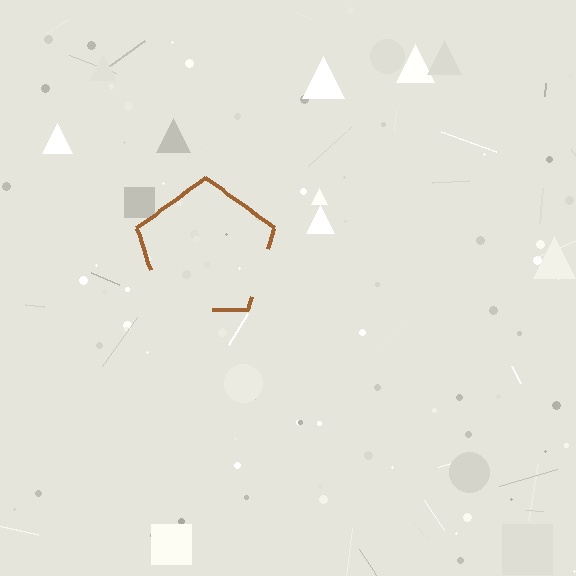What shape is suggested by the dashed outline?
The dashed outline suggests a pentagon.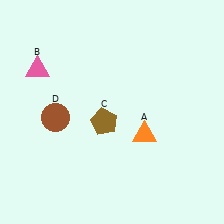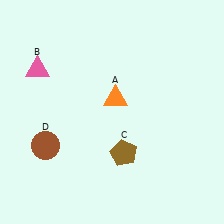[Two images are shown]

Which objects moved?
The objects that moved are: the orange triangle (A), the brown pentagon (C), the brown circle (D).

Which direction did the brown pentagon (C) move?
The brown pentagon (C) moved down.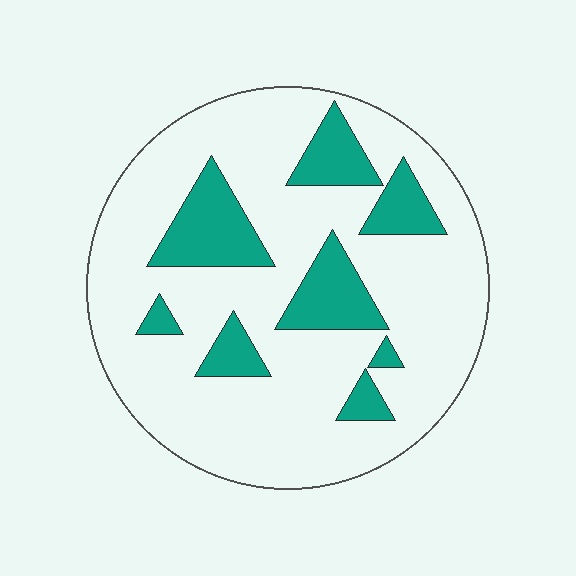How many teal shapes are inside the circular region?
8.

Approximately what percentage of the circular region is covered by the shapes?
Approximately 20%.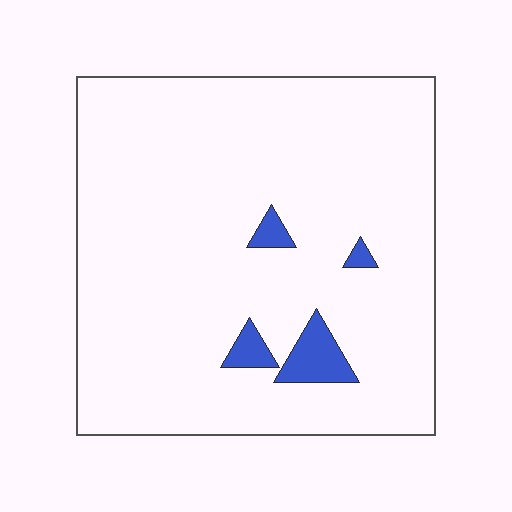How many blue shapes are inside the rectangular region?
4.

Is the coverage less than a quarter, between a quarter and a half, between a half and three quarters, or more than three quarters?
Less than a quarter.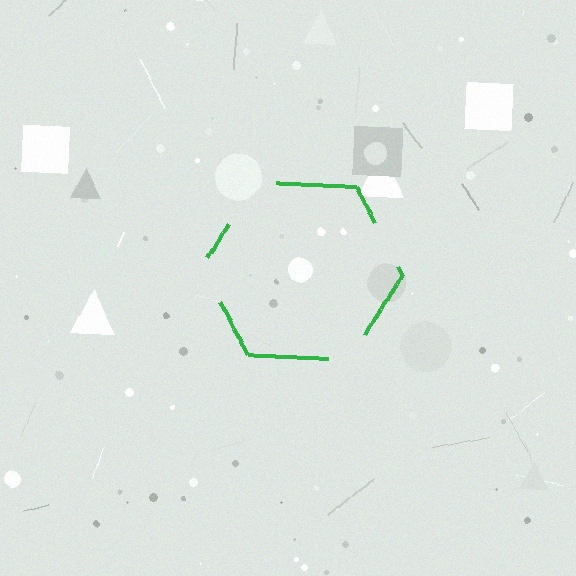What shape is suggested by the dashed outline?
The dashed outline suggests a hexagon.